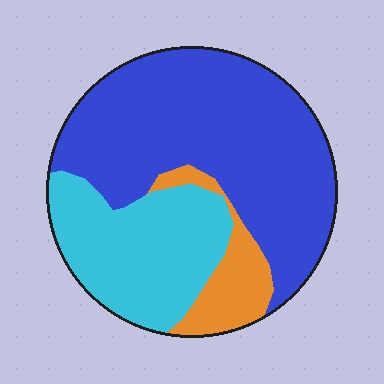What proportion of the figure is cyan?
Cyan covers 30% of the figure.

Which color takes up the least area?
Orange, at roughly 10%.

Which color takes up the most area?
Blue, at roughly 60%.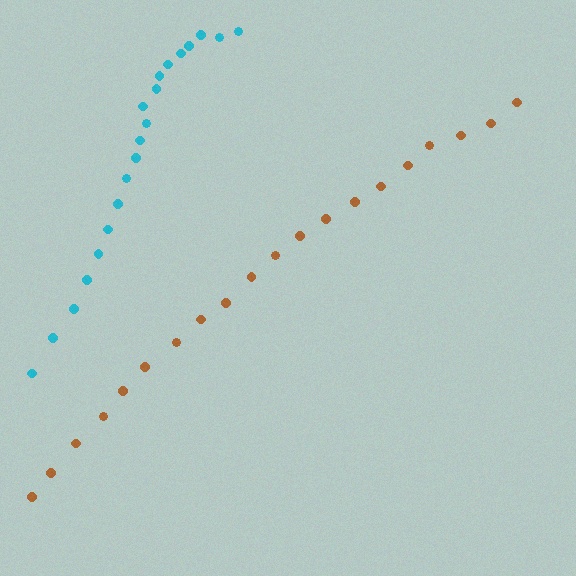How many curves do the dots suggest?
There are 2 distinct paths.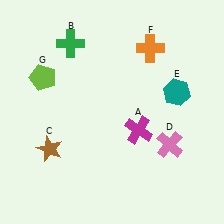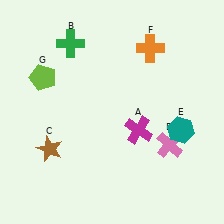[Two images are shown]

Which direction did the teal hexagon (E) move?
The teal hexagon (E) moved down.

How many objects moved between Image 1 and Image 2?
1 object moved between the two images.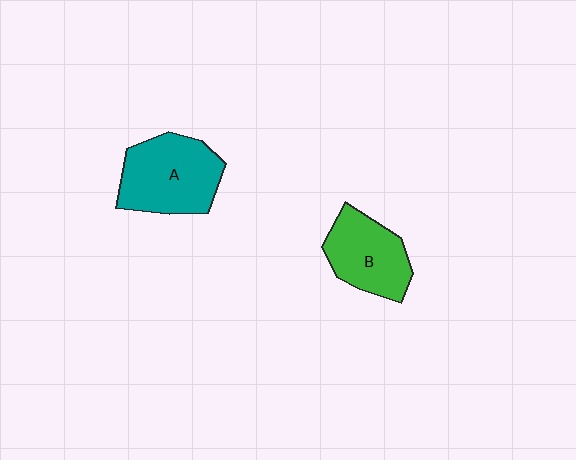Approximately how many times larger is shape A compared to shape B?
Approximately 1.2 times.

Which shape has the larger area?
Shape A (teal).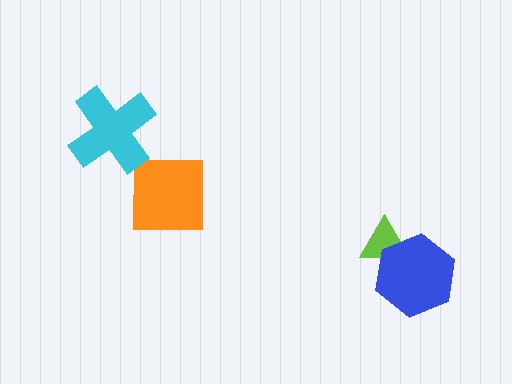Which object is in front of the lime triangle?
The blue hexagon is in front of the lime triangle.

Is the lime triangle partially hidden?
Yes, it is partially covered by another shape.